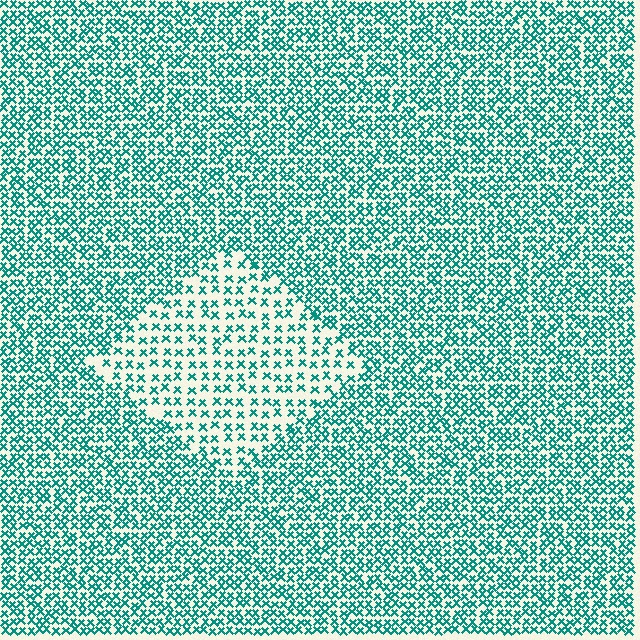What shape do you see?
I see a diamond.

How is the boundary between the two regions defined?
The boundary is defined by a change in element density (approximately 2.0x ratio). All elements are the same color, size, and shape.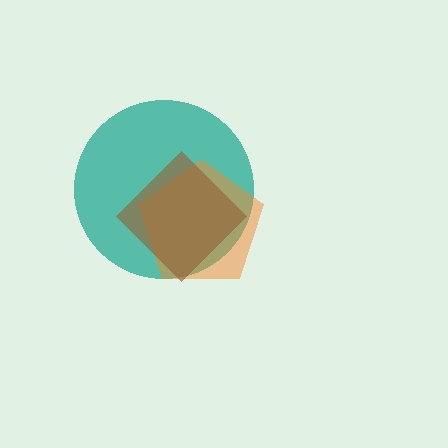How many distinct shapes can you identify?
There are 3 distinct shapes: a teal circle, an orange pentagon, a brown diamond.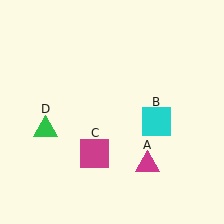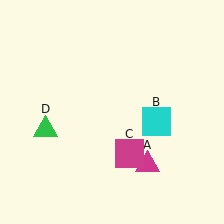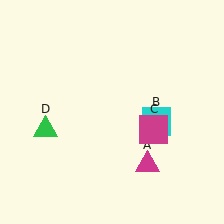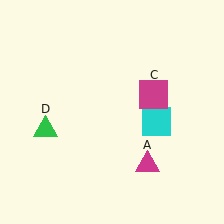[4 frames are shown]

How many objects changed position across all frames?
1 object changed position: magenta square (object C).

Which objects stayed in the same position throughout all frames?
Magenta triangle (object A) and cyan square (object B) and green triangle (object D) remained stationary.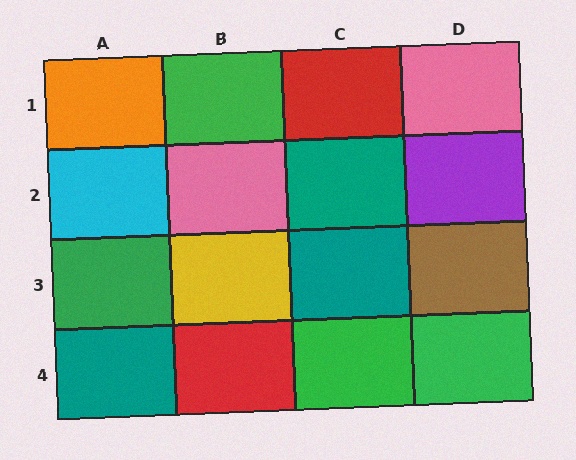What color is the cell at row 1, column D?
Pink.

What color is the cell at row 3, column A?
Green.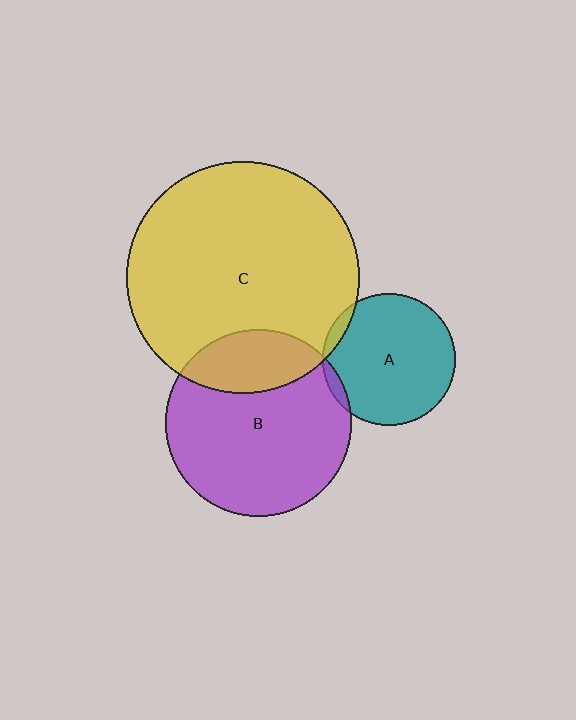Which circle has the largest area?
Circle C (yellow).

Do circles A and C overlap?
Yes.